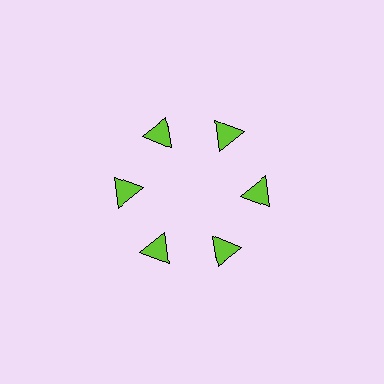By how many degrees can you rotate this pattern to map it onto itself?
The pattern maps onto itself every 60 degrees of rotation.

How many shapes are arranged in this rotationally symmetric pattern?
There are 6 shapes, arranged in 6 groups of 1.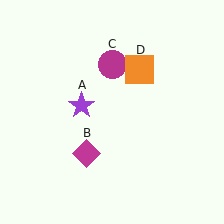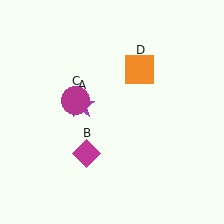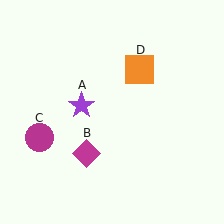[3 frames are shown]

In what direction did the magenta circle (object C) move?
The magenta circle (object C) moved down and to the left.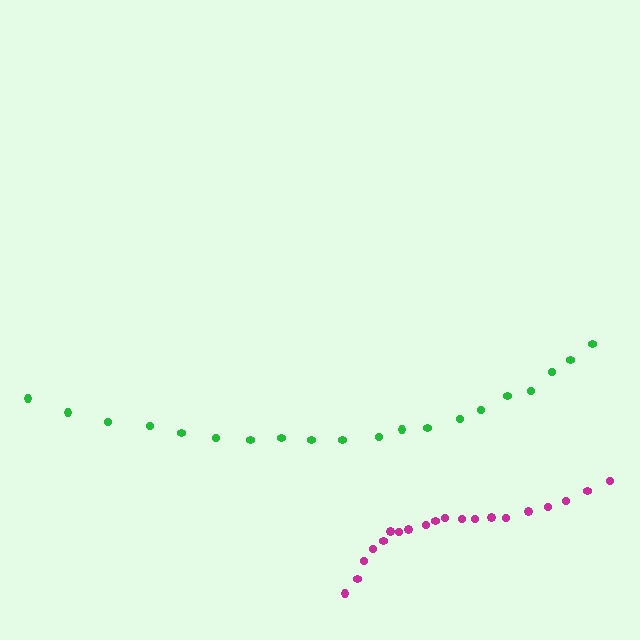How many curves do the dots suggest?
There are 2 distinct paths.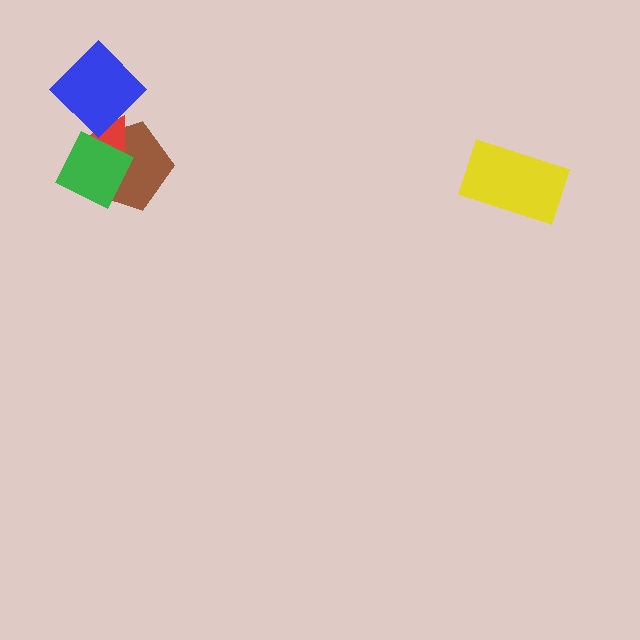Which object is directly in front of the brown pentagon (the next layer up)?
The red triangle is directly in front of the brown pentagon.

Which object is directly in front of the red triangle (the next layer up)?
The green square is directly in front of the red triangle.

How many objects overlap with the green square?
2 objects overlap with the green square.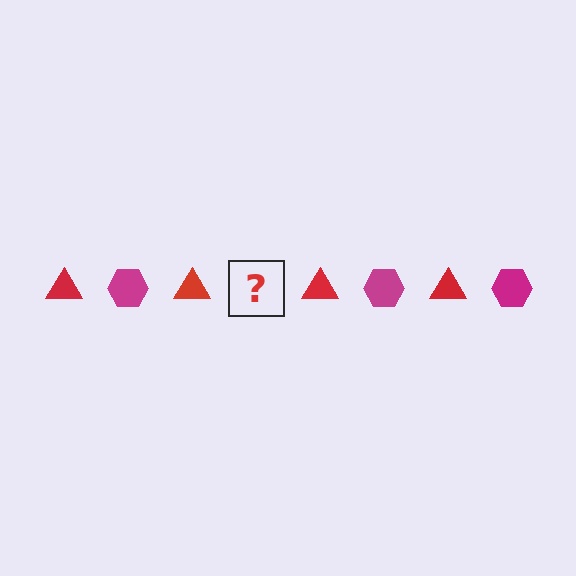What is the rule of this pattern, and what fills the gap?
The rule is that the pattern alternates between red triangle and magenta hexagon. The gap should be filled with a magenta hexagon.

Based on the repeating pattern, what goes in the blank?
The blank should be a magenta hexagon.